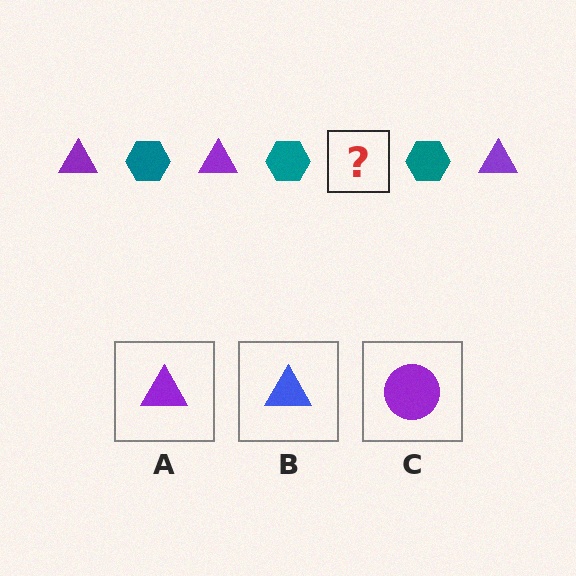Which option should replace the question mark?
Option A.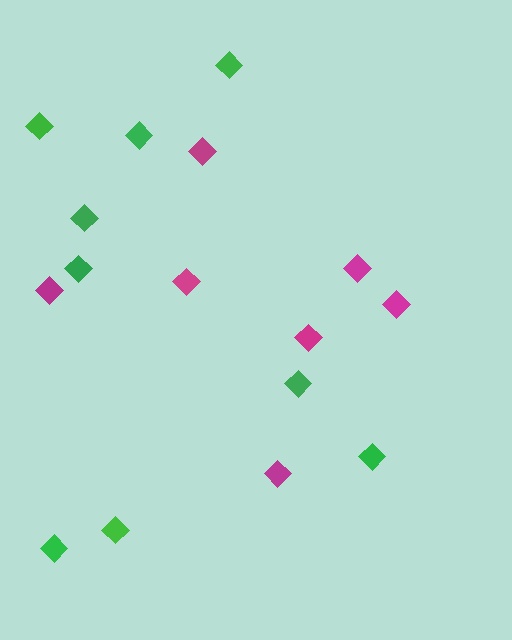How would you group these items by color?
There are 2 groups: one group of green diamonds (9) and one group of magenta diamonds (7).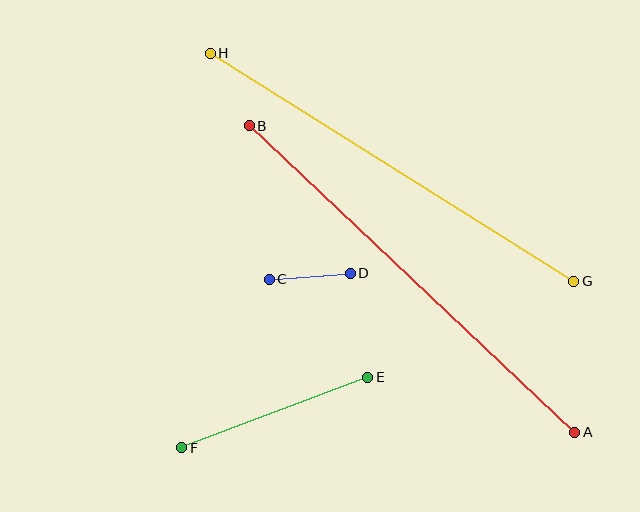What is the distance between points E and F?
The distance is approximately 199 pixels.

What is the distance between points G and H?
The distance is approximately 429 pixels.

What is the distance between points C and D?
The distance is approximately 82 pixels.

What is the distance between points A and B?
The distance is approximately 447 pixels.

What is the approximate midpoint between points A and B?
The midpoint is at approximately (412, 279) pixels.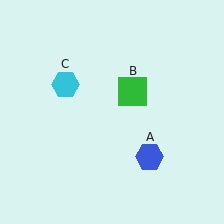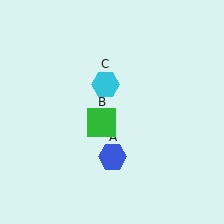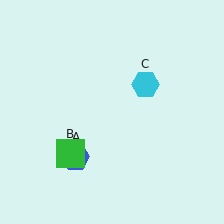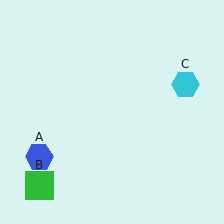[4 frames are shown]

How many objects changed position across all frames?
3 objects changed position: blue hexagon (object A), green square (object B), cyan hexagon (object C).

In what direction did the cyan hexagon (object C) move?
The cyan hexagon (object C) moved right.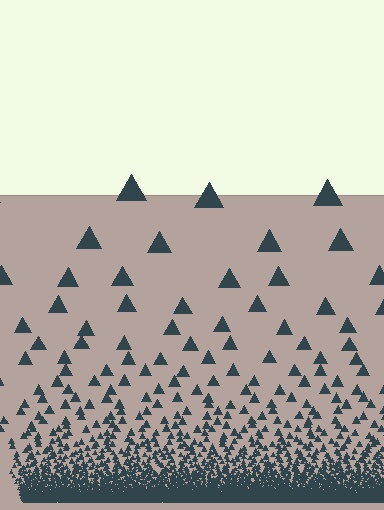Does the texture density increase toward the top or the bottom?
Density increases toward the bottom.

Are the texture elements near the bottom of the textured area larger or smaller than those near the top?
Smaller. The gradient is inverted — elements near the bottom are smaller and denser.